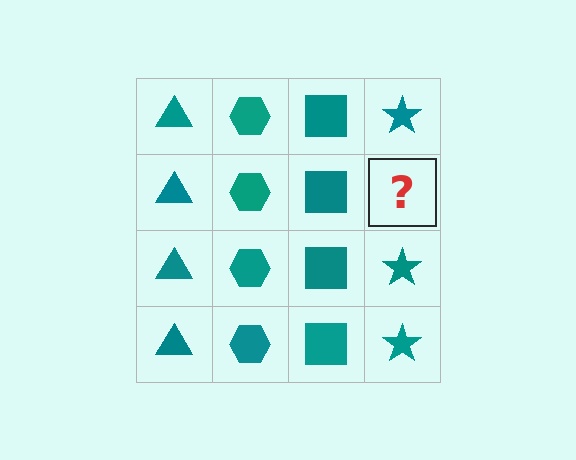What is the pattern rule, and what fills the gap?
The rule is that each column has a consistent shape. The gap should be filled with a teal star.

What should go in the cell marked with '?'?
The missing cell should contain a teal star.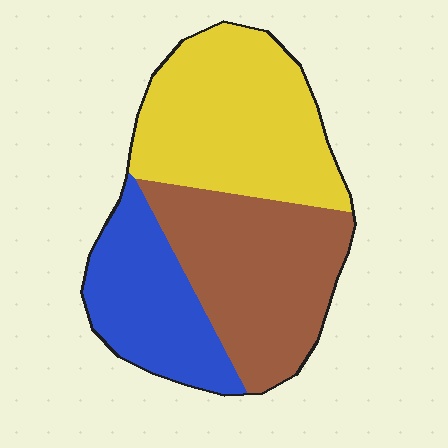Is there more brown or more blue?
Brown.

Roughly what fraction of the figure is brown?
Brown covers around 35% of the figure.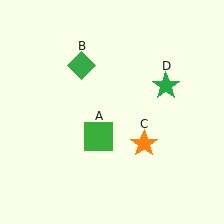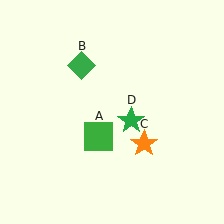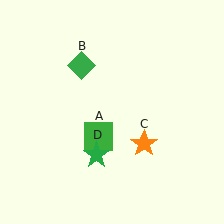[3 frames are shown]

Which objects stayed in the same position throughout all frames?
Green square (object A) and green diamond (object B) and orange star (object C) remained stationary.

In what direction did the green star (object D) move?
The green star (object D) moved down and to the left.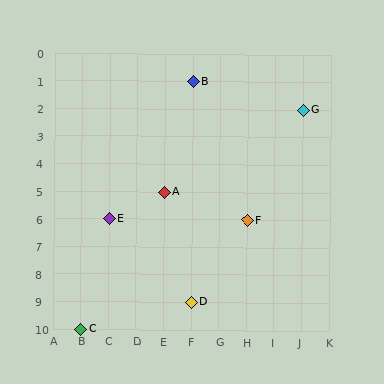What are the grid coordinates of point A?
Point A is at grid coordinates (E, 5).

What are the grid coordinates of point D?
Point D is at grid coordinates (F, 9).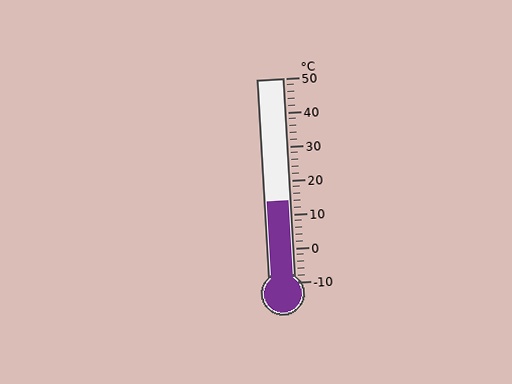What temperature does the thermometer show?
The thermometer shows approximately 14°C.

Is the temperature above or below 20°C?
The temperature is below 20°C.